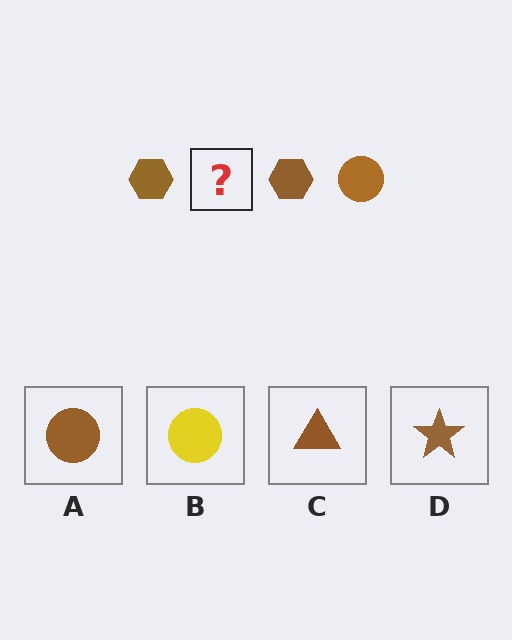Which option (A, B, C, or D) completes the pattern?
A.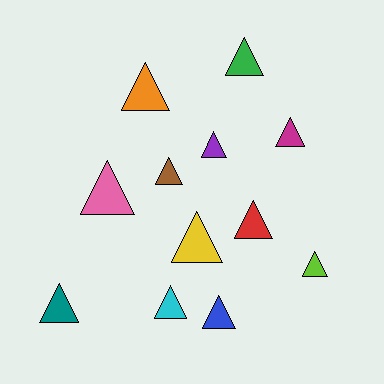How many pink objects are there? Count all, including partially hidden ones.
There is 1 pink object.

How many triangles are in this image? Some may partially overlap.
There are 12 triangles.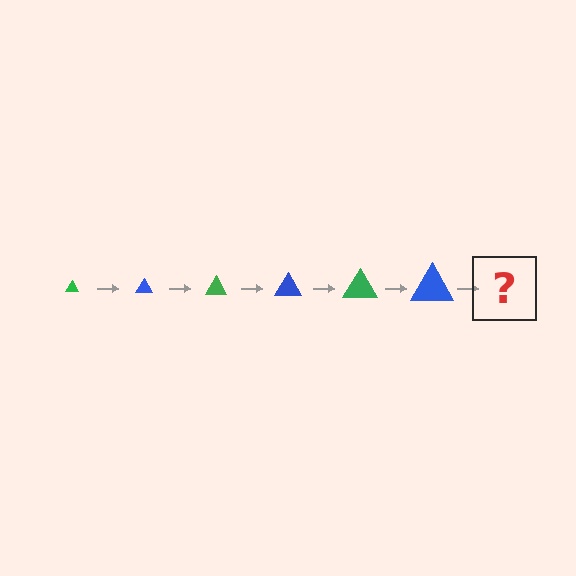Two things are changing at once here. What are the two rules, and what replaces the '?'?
The two rules are that the triangle grows larger each step and the color cycles through green and blue. The '?' should be a green triangle, larger than the previous one.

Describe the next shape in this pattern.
It should be a green triangle, larger than the previous one.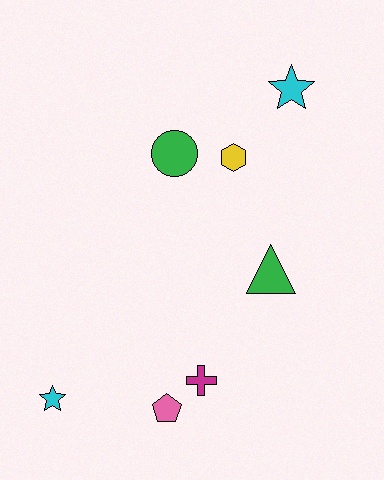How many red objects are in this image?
There are no red objects.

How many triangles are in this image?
There is 1 triangle.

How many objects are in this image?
There are 7 objects.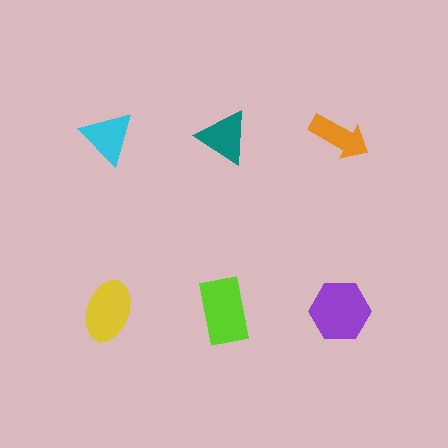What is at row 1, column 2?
A teal triangle.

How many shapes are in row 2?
3 shapes.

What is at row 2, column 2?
A lime rectangle.